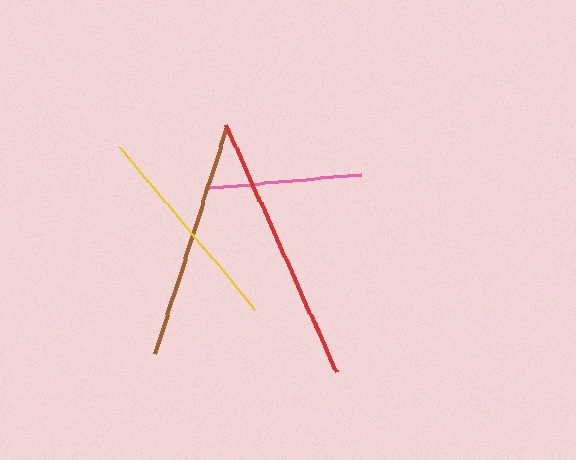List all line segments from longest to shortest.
From longest to shortest: red, brown, yellow, pink.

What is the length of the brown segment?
The brown segment is approximately 238 pixels long.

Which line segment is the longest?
The red line is the longest at approximately 270 pixels.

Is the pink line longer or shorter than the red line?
The red line is longer than the pink line.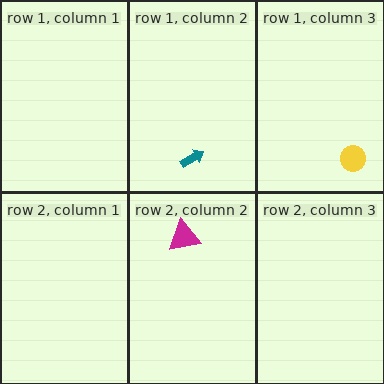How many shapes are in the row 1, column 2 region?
1.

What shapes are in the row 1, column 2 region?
The teal arrow.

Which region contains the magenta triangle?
The row 2, column 2 region.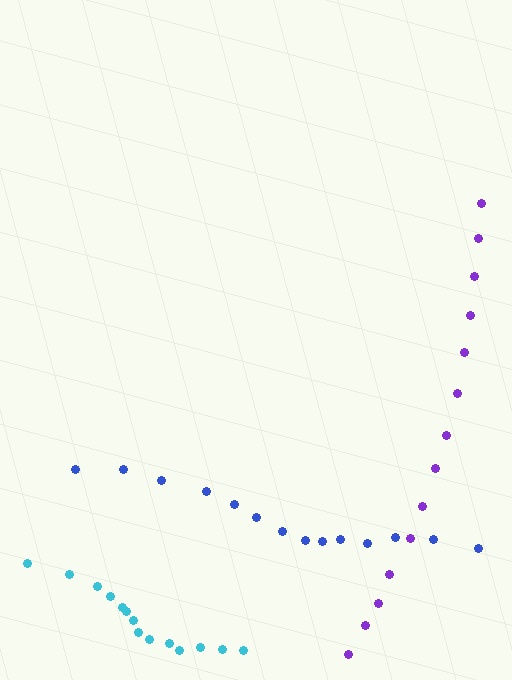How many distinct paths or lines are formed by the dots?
There are 3 distinct paths.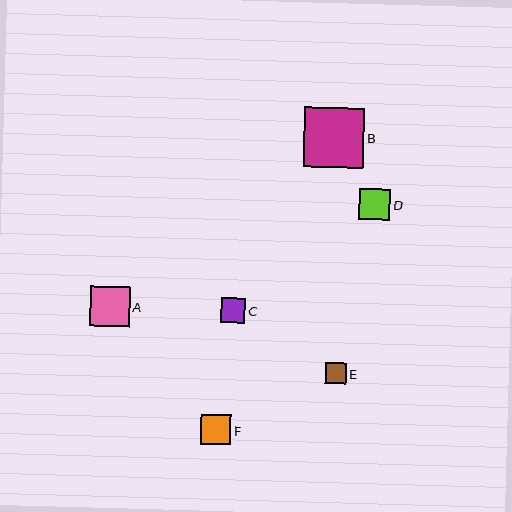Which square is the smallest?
Square E is the smallest with a size of approximately 21 pixels.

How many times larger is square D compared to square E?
Square D is approximately 1.5 times the size of square E.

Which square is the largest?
Square B is the largest with a size of approximately 60 pixels.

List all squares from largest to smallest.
From largest to smallest: B, A, D, F, C, E.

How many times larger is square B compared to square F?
Square B is approximately 1.9 times the size of square F.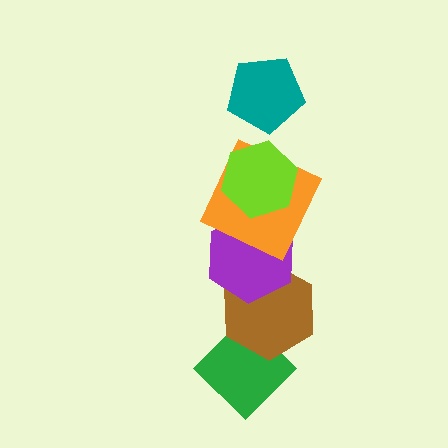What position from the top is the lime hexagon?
The lime hexagon is 2nd from the top.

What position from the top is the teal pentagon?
The teal pentagon is 1st from the top.